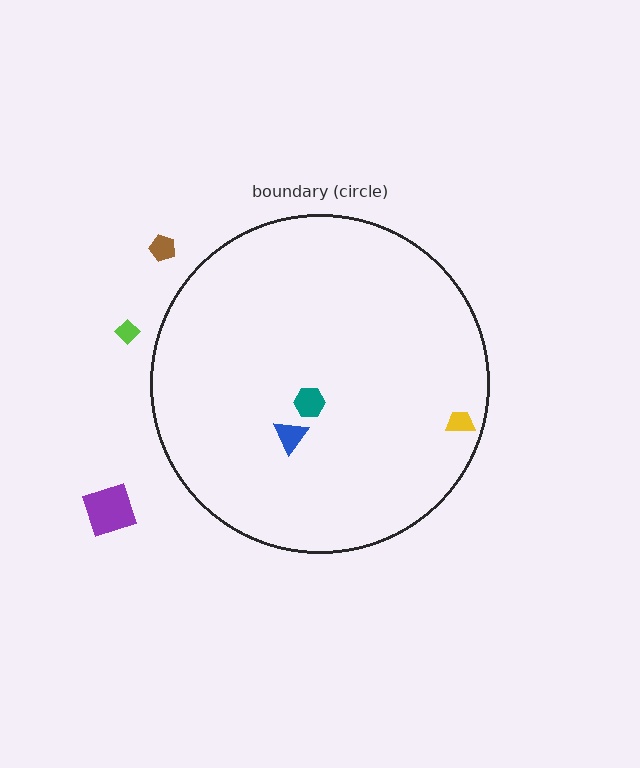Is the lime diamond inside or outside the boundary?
Outside.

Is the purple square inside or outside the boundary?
Outside.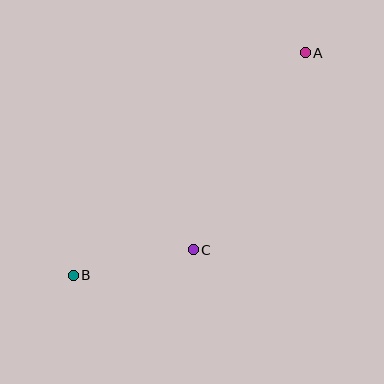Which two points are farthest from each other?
Points A and B are farthest from each other.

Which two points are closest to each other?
Points B and C are closest to each other.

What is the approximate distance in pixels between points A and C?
The distance between A and C is approximately 227 pixels.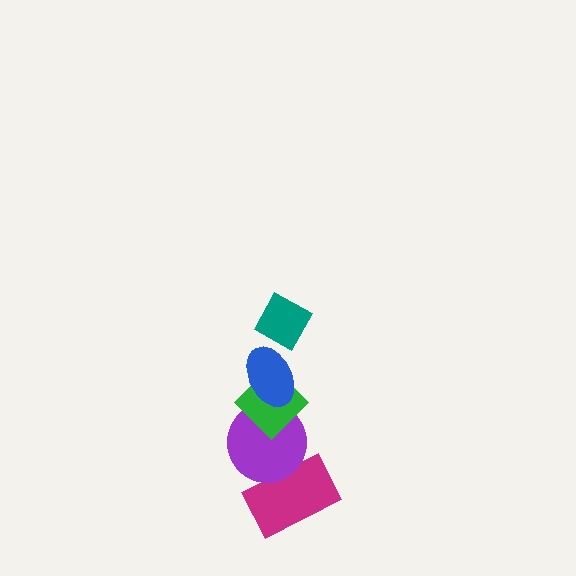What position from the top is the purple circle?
The purple circle is 4th from the top.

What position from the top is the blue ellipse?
The blue ellipse is 2nd from the top.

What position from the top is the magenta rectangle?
The magenta rectangle is 5th from the top.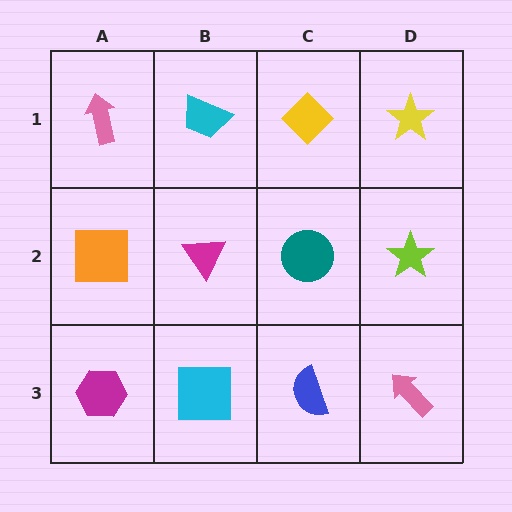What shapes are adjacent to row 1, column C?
A teal circle (row 2, column C), a cyan trapezoid (row 1, column B), a yellow star (row 1, column D).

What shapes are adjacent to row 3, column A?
An orange square (row 2, column A), a cyan square (row 3, column B).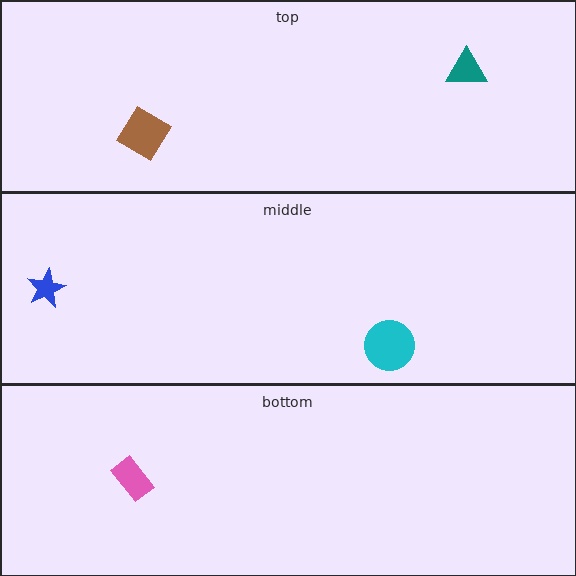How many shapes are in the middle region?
2.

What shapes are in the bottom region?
The pink rectangle.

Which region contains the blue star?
The middle region.